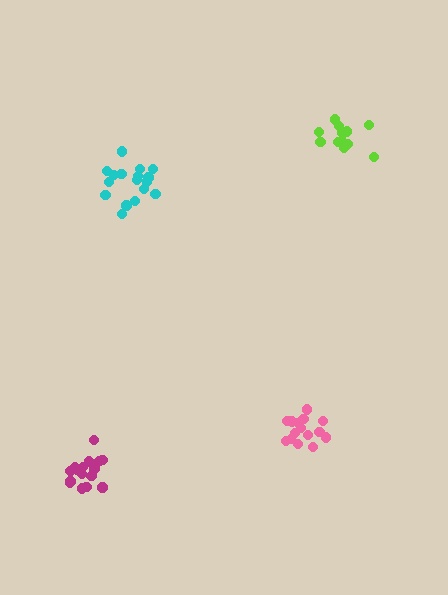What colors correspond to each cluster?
The clusters are colored: lime, pink, cyan, magenta.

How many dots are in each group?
Group 1: 13 dots, Group 2: 15 dots, Group 3: 17 dots, Group 4: 16 dots (61 total).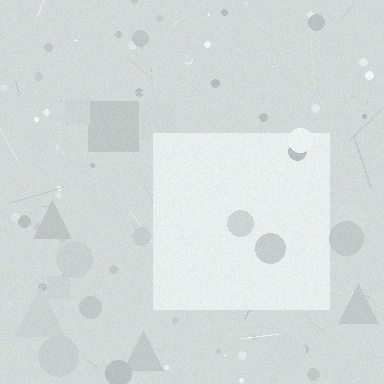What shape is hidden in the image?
A square is hidden in the image.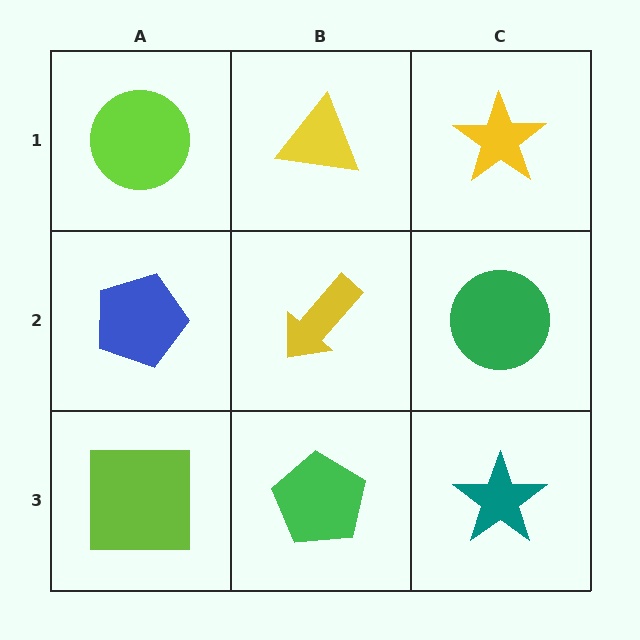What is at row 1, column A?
A lime circle.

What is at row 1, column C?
A yellow star.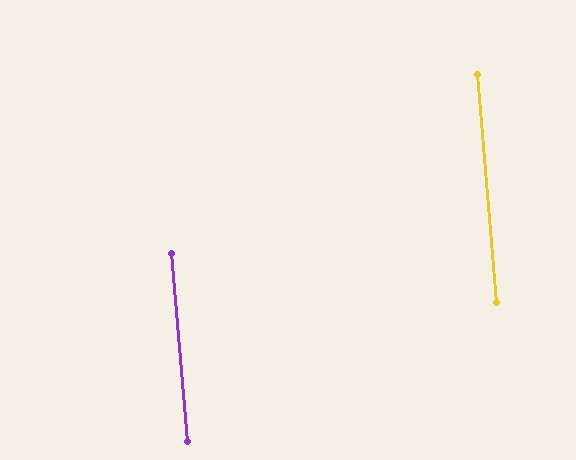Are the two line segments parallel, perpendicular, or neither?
Parallel — their directions differ by only 0.1°.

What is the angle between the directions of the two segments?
Approximately 0 degrees.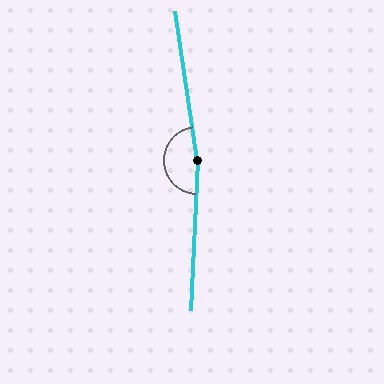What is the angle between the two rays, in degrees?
Approximately 169 degrees.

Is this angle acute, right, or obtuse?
It is obtuse.